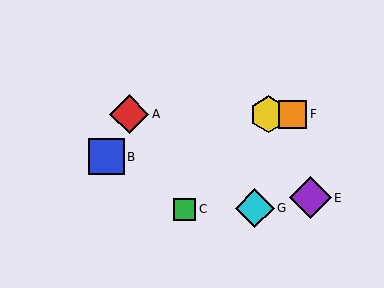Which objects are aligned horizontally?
Objects A, D, F are aligned horizontally.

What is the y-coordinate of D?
Object D is at y≈114.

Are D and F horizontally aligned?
Yes, both are at y≈114.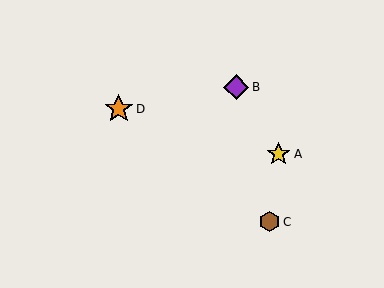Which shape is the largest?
The orange star (labeled D) is the largest.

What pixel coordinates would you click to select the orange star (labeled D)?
Click at (119, 109) to select the orange star D.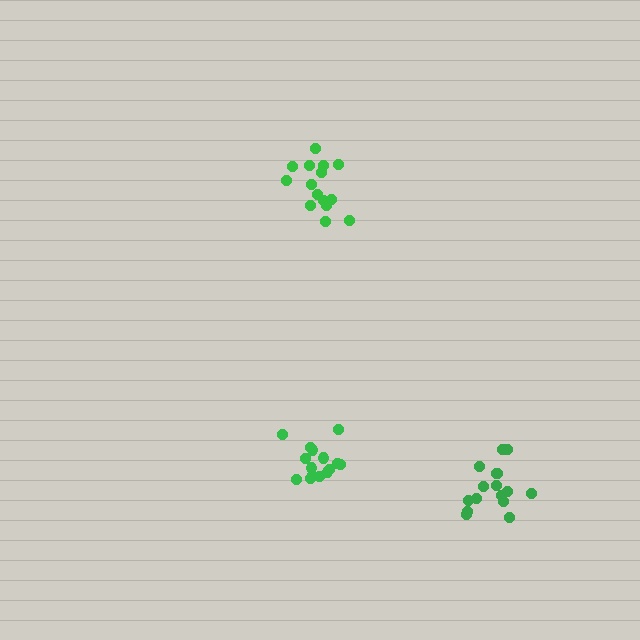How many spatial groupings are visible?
There are 3 spatial groupings.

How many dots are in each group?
Group 1: 16 dots, Group 2: 15 dots, Group 3: 15 dots (46 total).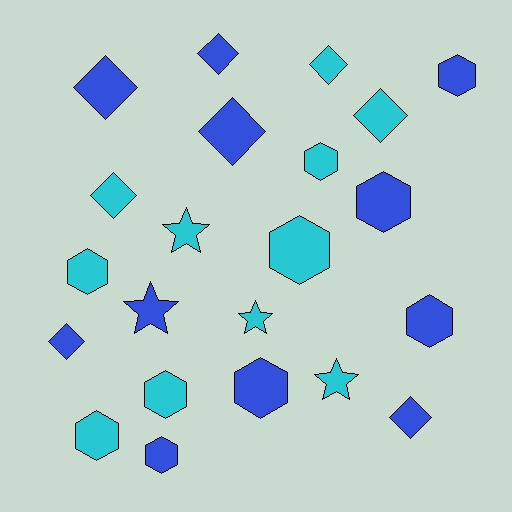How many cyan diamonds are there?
There are 3 cyan diamonds.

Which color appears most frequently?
Blue, with 11 objects.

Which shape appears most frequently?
Hexagon, with 10 objects.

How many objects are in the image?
There are 22 objects.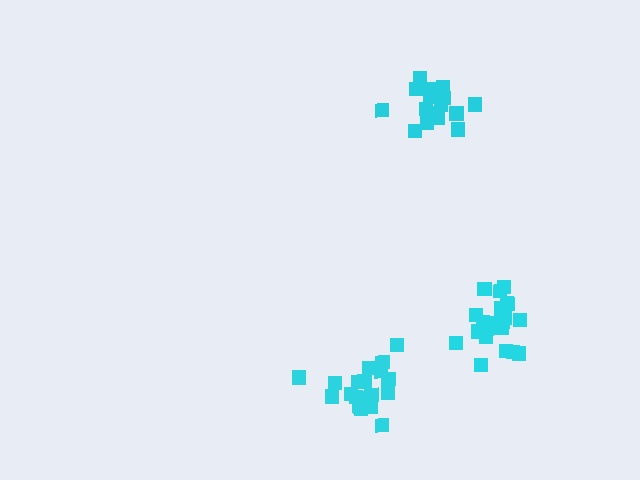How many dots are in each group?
Group 1: 20 dots, Group 2: 21 dots, Group 3: 17 dots (58 total).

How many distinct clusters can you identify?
There are 3 distinct clusters.